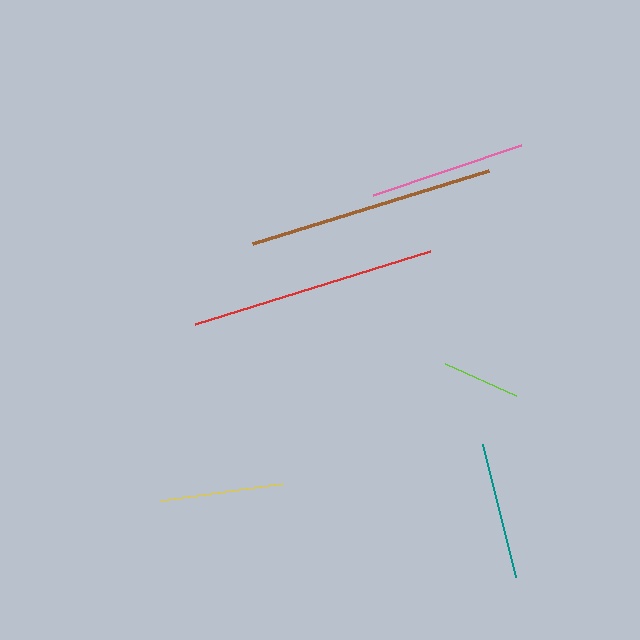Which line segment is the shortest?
The lime line is the shortest at approximately 78 pixels.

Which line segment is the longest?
The brown line is the longest at approximately 247 pixels.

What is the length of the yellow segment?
The yellow segment is approximately 121 pixels long.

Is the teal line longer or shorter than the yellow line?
The teal line is longer than the yellow line.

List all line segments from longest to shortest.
From longest to shortest: brown, red, pink, teal, yellow, lime.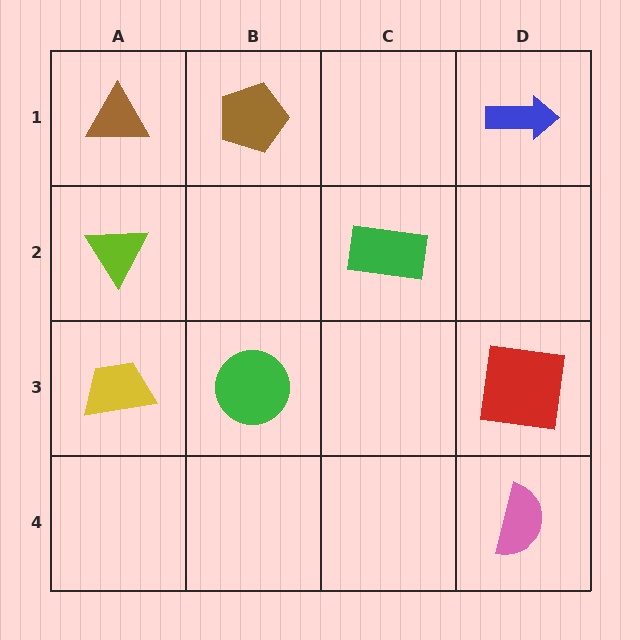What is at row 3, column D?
A red square.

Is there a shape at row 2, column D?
No, that cell is empty.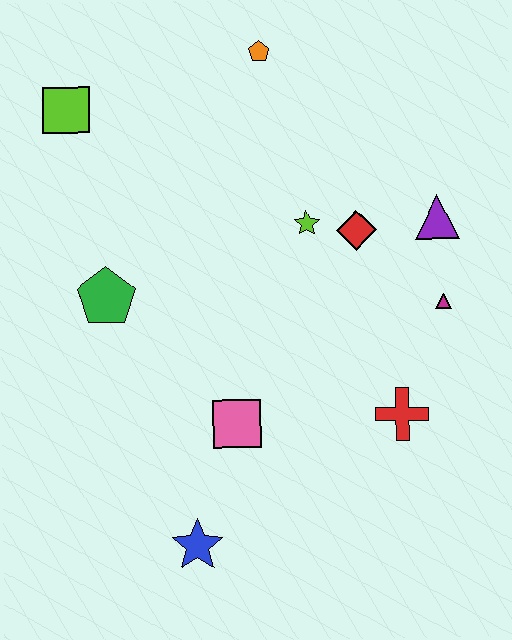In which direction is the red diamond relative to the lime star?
The red diamond is to the right of the lime star.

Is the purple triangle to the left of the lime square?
No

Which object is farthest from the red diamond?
The blue star is farthest from the red diamond.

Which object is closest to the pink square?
The blue star is closest to the pink square.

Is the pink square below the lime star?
Yes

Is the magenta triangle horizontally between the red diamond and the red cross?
No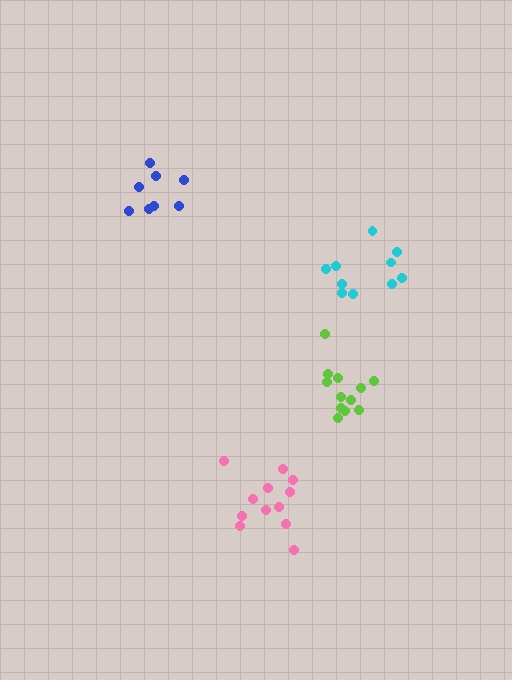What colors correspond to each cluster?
The clusters are colored: pink, cyan, lime, blue.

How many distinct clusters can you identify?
There are 4 distinct clusters.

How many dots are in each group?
Group 1: 12 dots, Group 2: 10 dots, Group 3: 12 dots, Group 4: 8 dots (42 total).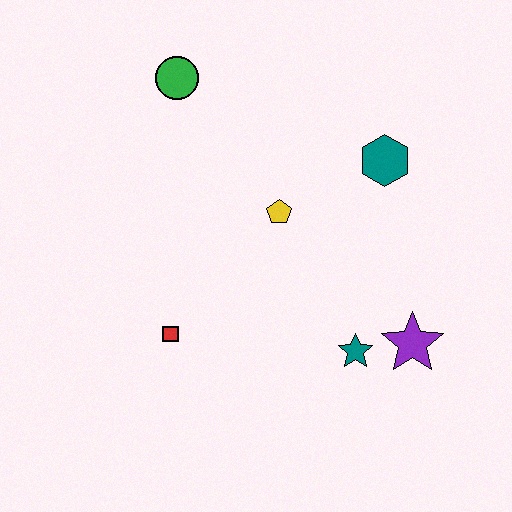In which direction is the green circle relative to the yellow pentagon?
The green circle is above the yellow pentagon.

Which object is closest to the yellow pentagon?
The teal hexagon is closest to the yellow pentagon.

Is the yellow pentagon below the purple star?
No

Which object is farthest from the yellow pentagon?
The purple star is farthest from the yellow pentagon.